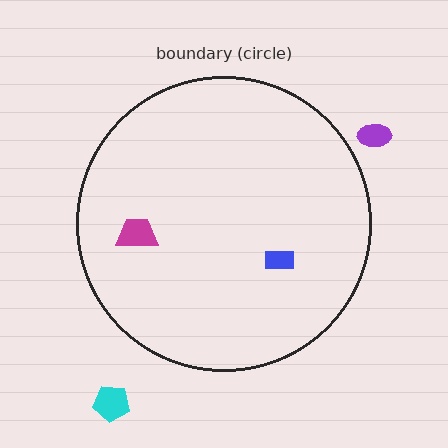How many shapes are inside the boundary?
2 inside, 2 outside.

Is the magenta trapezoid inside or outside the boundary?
Inside.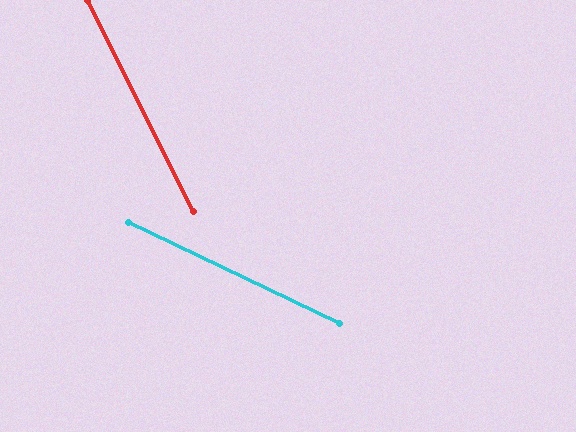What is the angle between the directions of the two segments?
Approximately 38 degrees.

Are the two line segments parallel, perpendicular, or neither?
Neither parallel nor perpendicular — they differ by about 38°.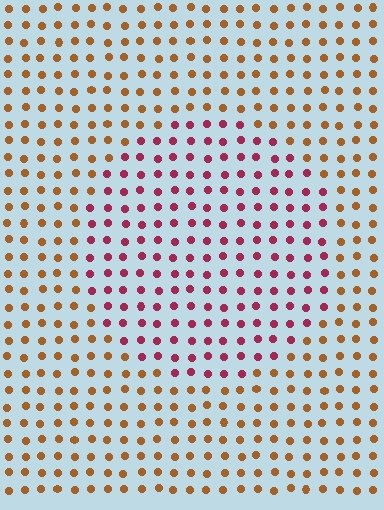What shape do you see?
I see a circle.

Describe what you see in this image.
The image is filled with small brown elements in a uniform arrangement. A circle-shaped region is visible where the elements are tinted to a slightly different hue, forming a subtle color boundary.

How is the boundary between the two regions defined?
The boundary is defined purely by a slight shift in hue (about 49 degrees). Spacing, size, and orientation are identical on both sides.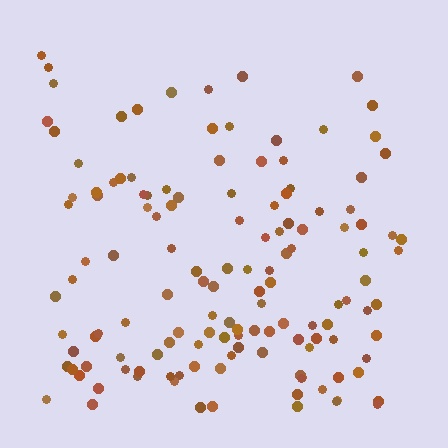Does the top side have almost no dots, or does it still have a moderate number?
Still a moderate number, just noticeably fewer than the bottom.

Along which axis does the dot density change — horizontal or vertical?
Vertical.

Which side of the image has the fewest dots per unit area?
The top.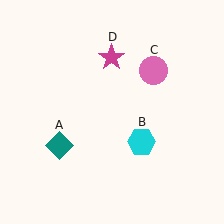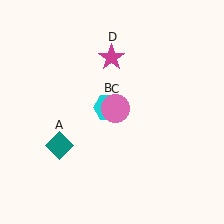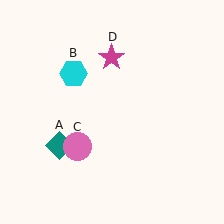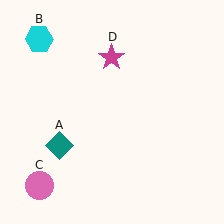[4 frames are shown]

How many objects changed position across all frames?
2 objects changed position: cyan hexagon (object B), pink circle (object C).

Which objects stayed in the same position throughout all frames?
Teal diamond (object A) and magenta star (object D) remained stationary.